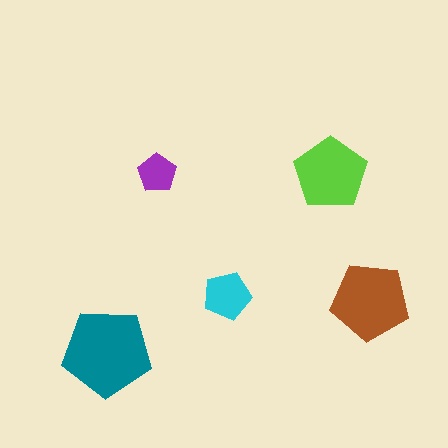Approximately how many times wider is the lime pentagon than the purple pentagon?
About 2 times wider.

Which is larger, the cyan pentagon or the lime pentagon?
The lime one.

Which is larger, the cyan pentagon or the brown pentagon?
The brown one.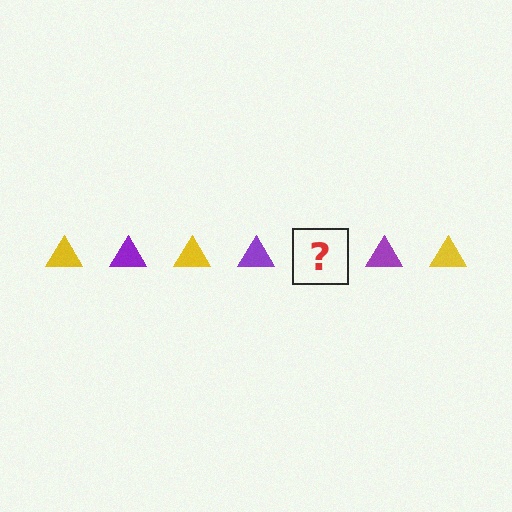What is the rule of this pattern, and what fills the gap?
The rule is that the pattern cycles through yellow, purple triangles. The gap should be filled with a yellow triangle.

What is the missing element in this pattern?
The missing element is a yellow triangle.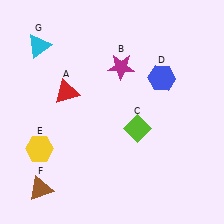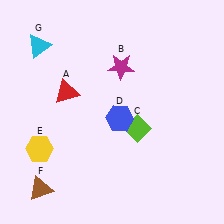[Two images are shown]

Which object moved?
The blue hexagon (D) moved left.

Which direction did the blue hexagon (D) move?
The blue hexagon (D) moved left.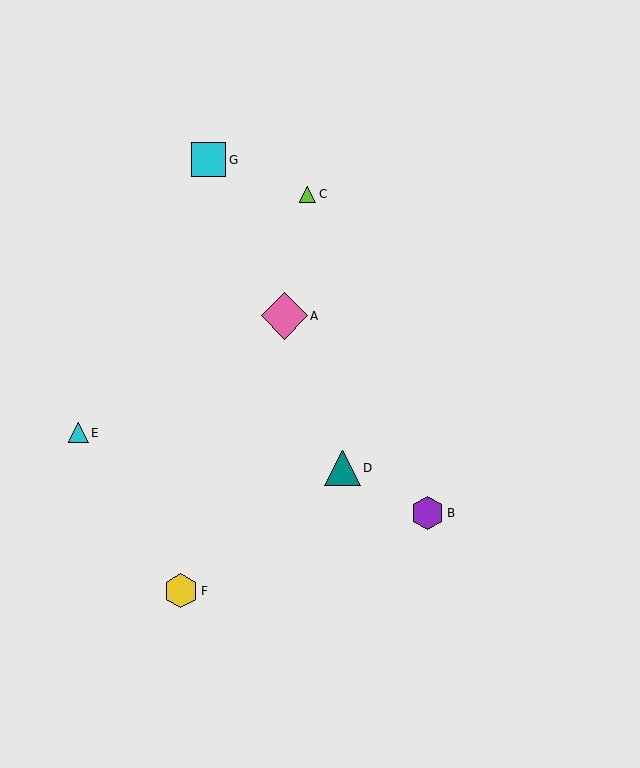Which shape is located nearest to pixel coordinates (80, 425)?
The cyan triangle (labeled E) at (78, 433) is nearest to that location.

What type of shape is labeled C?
Shape C is a lime triangle.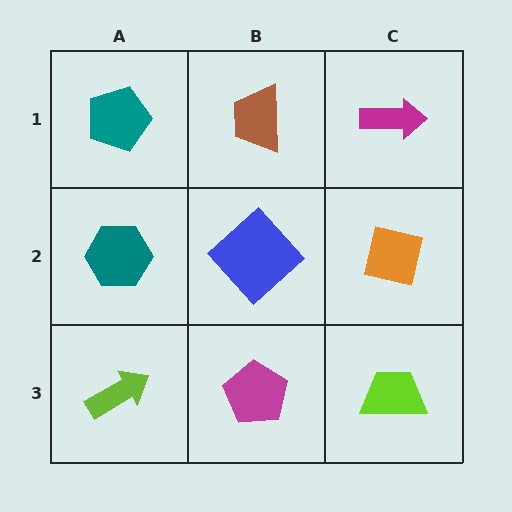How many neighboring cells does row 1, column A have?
2.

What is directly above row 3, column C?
An orange square.